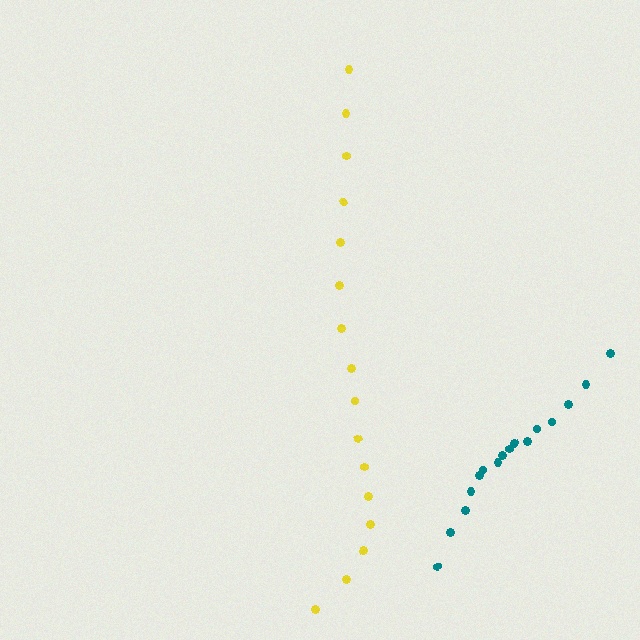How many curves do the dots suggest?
There are 2 distinct paths.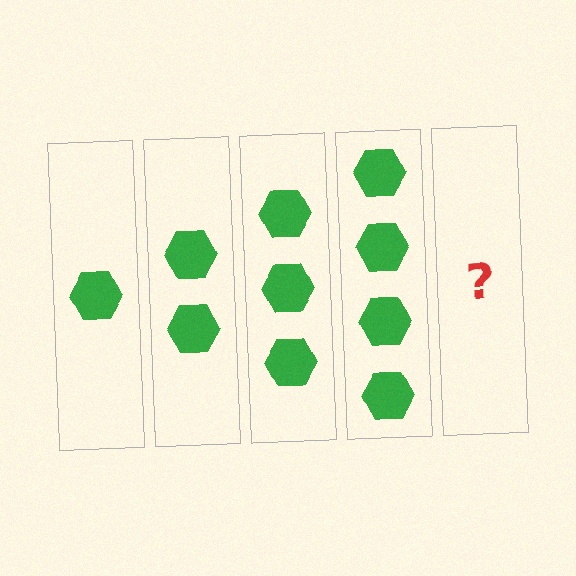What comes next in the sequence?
The next element should be 5 hexagons.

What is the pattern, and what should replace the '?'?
The pattern is that each step adds one more hexagon. The '?' should be 5 hexagons.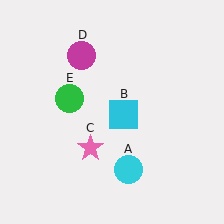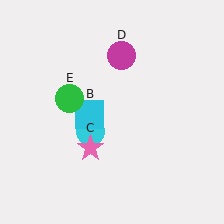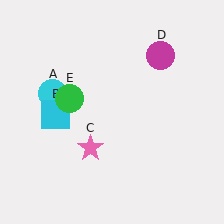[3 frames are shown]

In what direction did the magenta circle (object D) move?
The magenta circle (object D) moved right.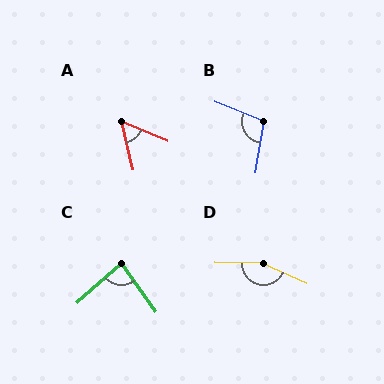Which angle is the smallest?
A, at approximately 54 degrees.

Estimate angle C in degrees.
Approximately 84 degrees.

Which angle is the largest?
D, at approximately 156 degrees.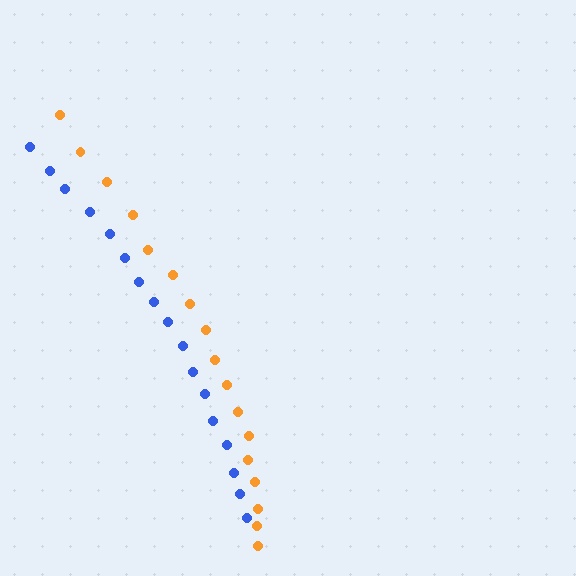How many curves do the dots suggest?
There are 2 distinct paths.